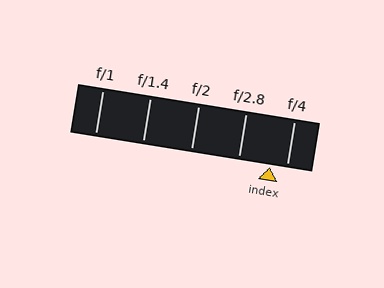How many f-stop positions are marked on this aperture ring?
There are 5 f-stop positions marked.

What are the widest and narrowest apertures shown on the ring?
The widest aperture shown is f/1 and the narrowest is f/4.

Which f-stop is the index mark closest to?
The index mark is closest to f/4.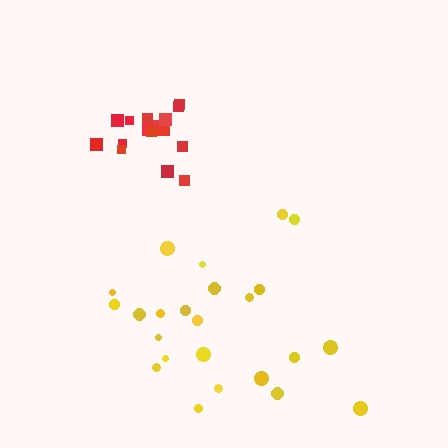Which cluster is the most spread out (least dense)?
Yellow.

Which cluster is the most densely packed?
Red.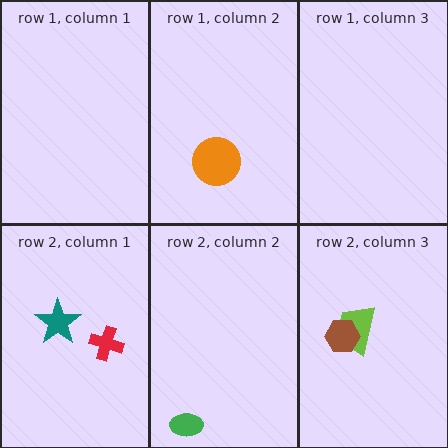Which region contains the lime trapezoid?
The row 2, column 3 region.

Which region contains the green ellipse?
The row 2, column 2 region.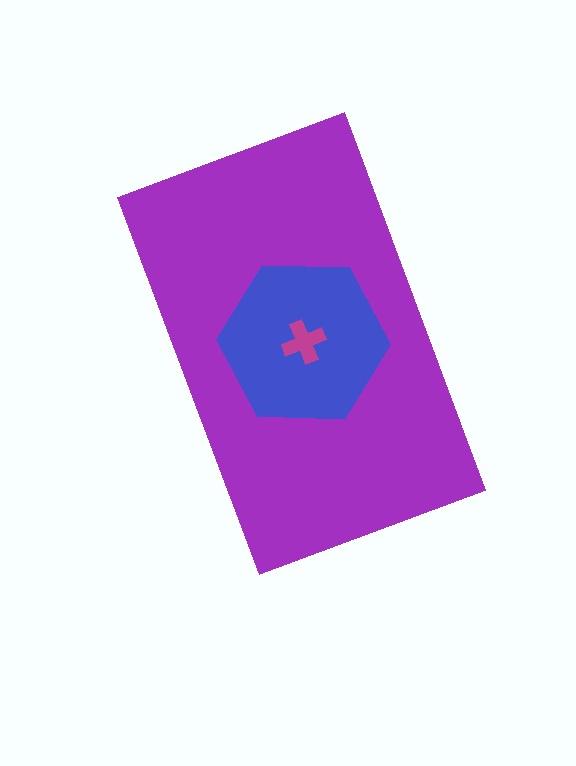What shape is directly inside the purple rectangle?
The blue hexagon.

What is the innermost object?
The magenta cross.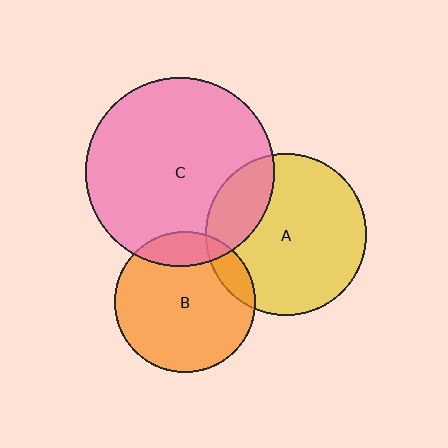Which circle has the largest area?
Circle C (pink).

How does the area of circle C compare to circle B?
Approximately 1.8 times.